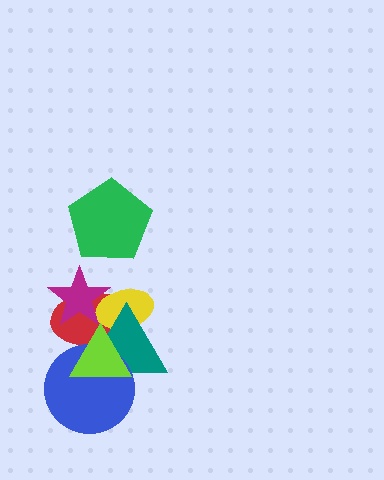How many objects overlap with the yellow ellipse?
4 objects overlap with the yellow ellipse.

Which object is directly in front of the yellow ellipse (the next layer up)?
The teal triangle is directly in front of the yellow ellipse.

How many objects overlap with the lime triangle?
4 objects overlap with the lime triangle.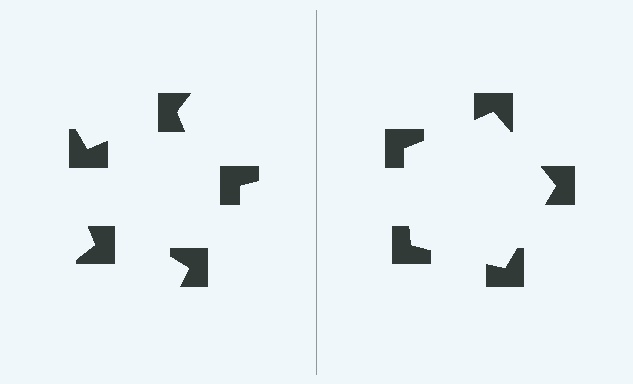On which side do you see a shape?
An illusory pentagon appears on the right side. On the left side the wedge cuts are rotated, so no coherent shape forms.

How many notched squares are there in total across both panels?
10 — 5 on each side.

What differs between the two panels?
The notched squares are positioned identically on both sides; only the wedge orientations differ. On the right they align to a pentagon; on the left they are misaligned.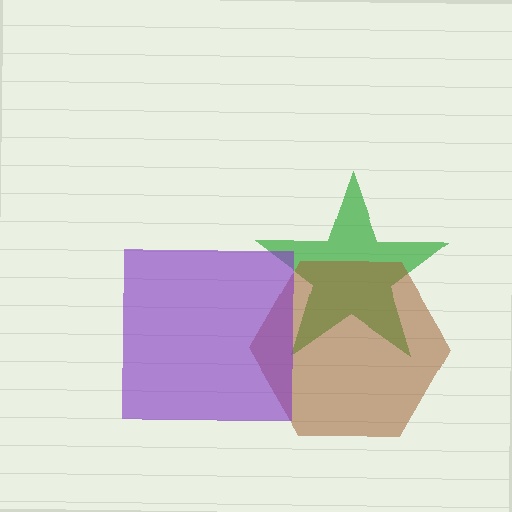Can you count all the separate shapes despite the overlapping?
Yes, there are 3 separate shapes.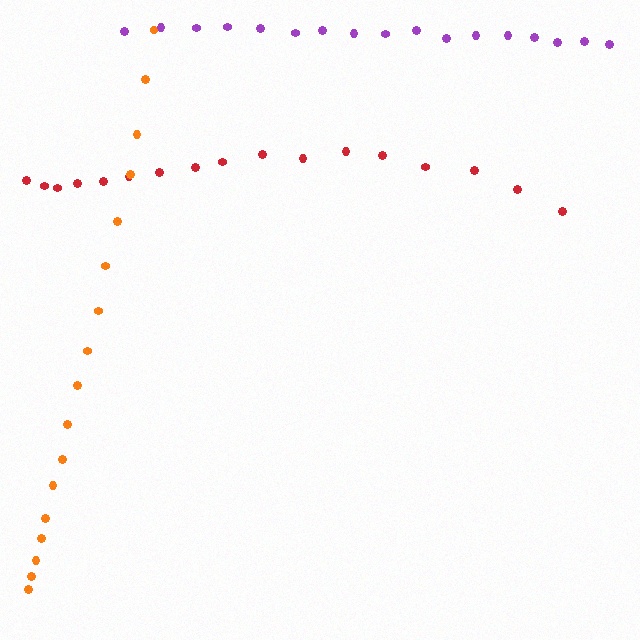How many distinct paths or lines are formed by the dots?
There are 3 distinct paths.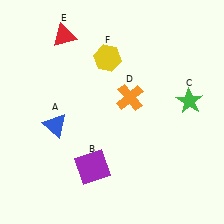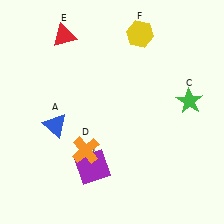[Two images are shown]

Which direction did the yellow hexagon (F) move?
The yellow hexagon (F) moved right.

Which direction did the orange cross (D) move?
The orange cross (D) moved down.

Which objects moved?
The objects that moved are: the orange cross (D), the yellow hexagon (F).